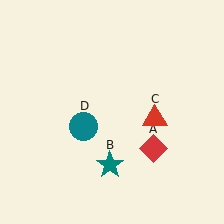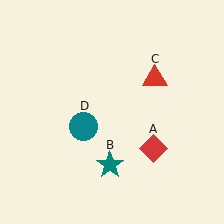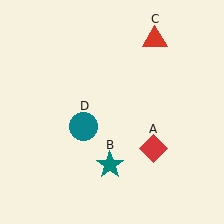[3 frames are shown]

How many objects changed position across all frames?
1 object changed position: red triangle (object C).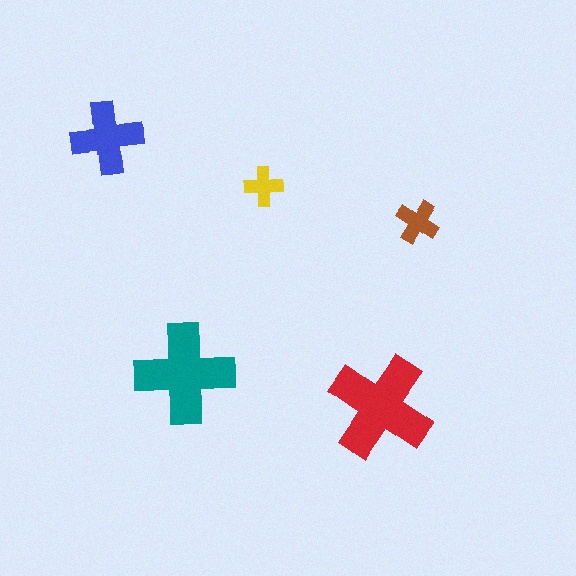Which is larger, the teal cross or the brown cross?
The teal one.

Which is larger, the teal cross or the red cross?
The red one.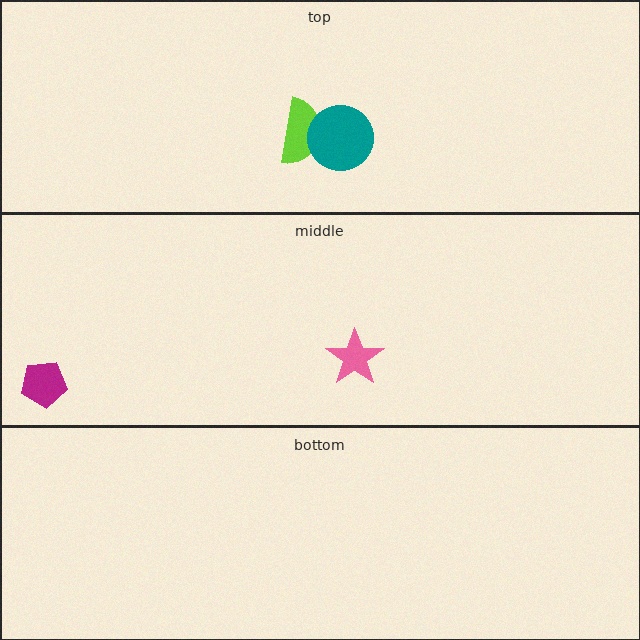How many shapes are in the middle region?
2.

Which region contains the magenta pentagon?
The middle region.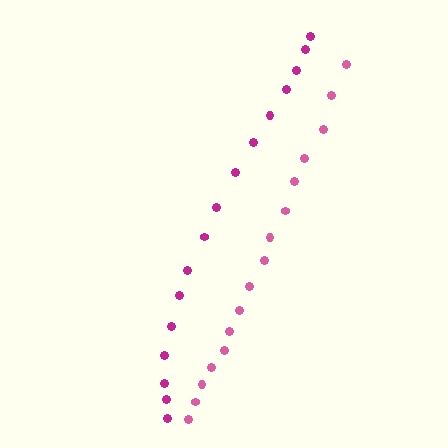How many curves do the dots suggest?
There are 2 distinct paths.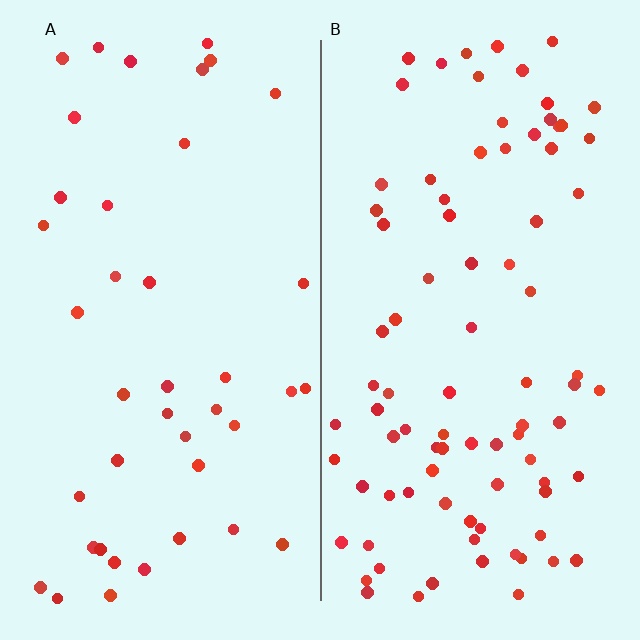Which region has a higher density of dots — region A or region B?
B (the right).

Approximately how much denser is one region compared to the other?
Approximately 2.1× — region B over region A.